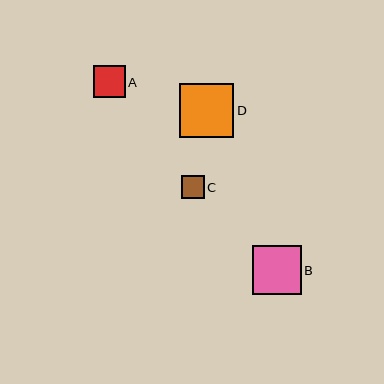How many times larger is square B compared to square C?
Square B is approximately 2.1 times the size of square C.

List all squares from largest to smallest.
From largest to smallest: D, B, A, C.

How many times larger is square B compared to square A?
Square B is approximately 1.5 times the size of square A.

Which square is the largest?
Square D is the largest with a size of approximately 54 pixels.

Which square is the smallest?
Square C is the smallest with a size of approximately 23 pixels.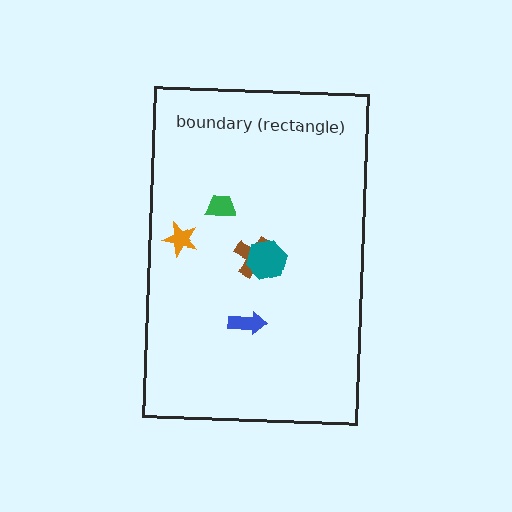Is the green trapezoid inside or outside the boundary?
Inside.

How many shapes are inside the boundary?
5 inside, 0 outside.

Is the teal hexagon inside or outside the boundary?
Inside.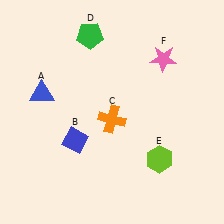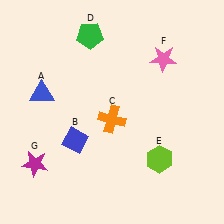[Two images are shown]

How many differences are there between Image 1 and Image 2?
There is 1 difference between the two images.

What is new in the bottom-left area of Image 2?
A magenta star (G) was added in the bottom-left area of Image 2.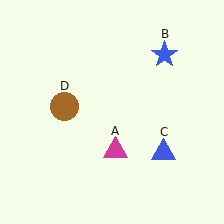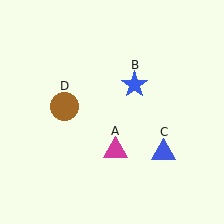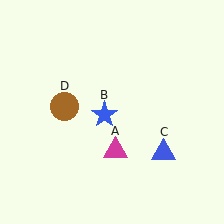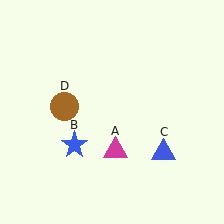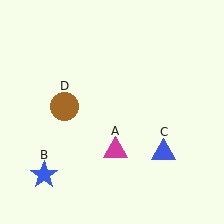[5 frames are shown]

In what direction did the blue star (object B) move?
The blue star (object B) moved down and to the left.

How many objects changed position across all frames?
1 object changed position: blue star (object B).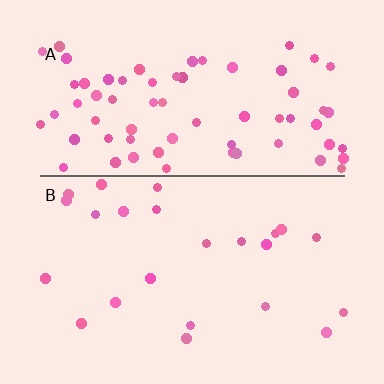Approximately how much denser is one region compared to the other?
Approximately 3.0× — region A over region B.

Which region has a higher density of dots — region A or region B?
A (the top).